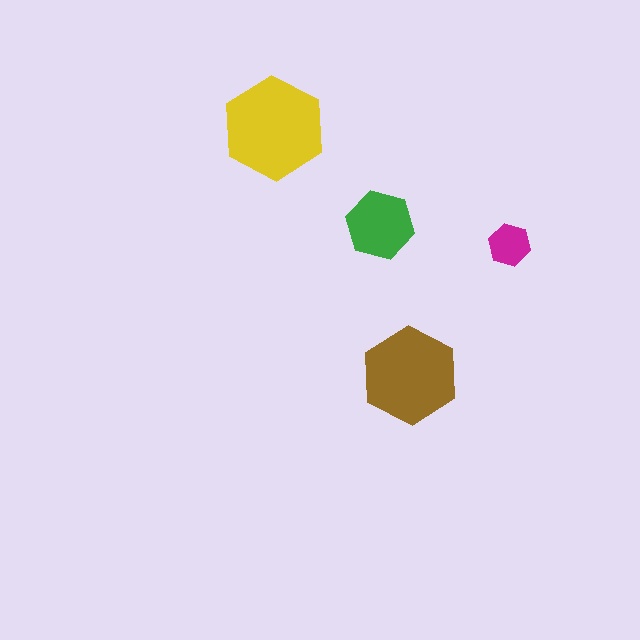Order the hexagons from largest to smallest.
the yellow one, the brown one, the green one, the magenta one.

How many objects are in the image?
There are 4 objects in the image.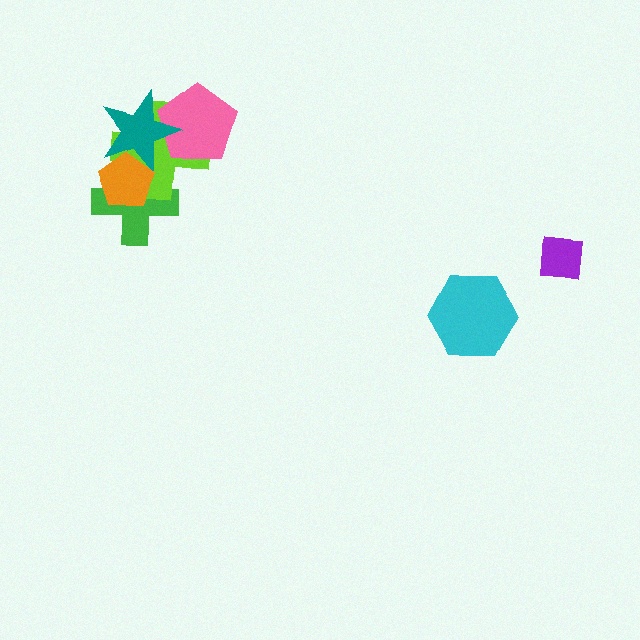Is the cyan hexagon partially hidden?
No, no other shape covers it.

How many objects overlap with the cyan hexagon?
0 objects overlap with the cyan hexagon.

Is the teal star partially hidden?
Yes, it is partially covered by another shape.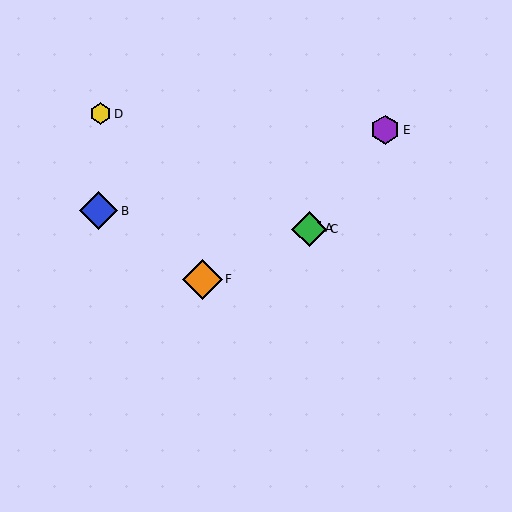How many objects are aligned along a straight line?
3 objects (A, C, E) are aligned along a straight line.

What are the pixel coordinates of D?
Object D is at (100, 114).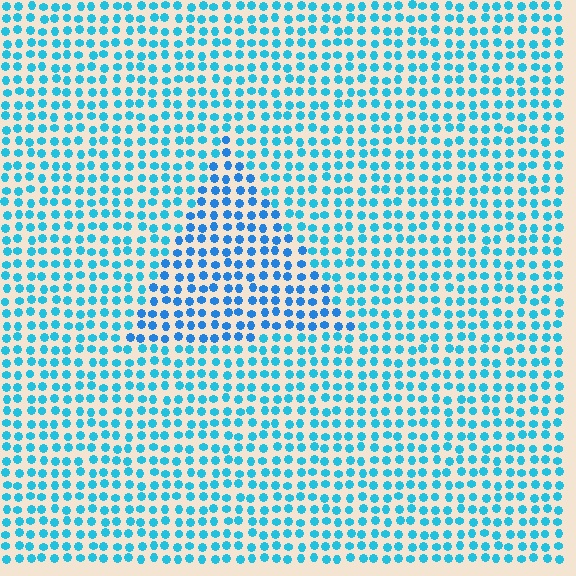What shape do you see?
I see a triangle.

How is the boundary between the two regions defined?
The boundary is defined purely by a slight shift in hue (about 20 degrees). Spacing, size, and orientation are identical on both sides.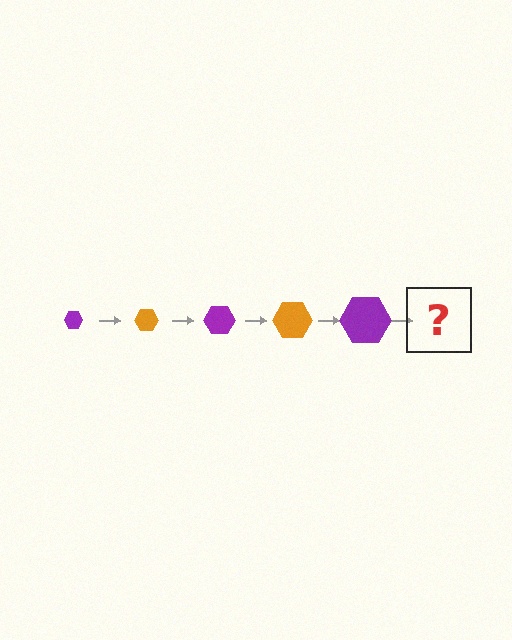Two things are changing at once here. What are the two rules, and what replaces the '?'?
The two rules are that the hexagon grows larger each step and the color cycles through purple and orange. The '?' should be an orange hexagon, larger than the previous one.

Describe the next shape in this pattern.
It should be an orange hexagon, larger than the previous one.